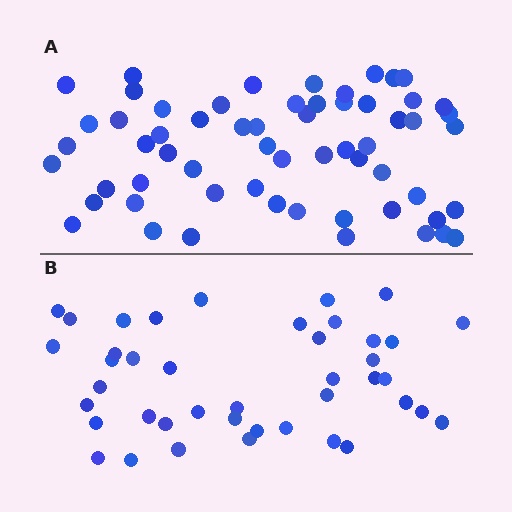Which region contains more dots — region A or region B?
Region A (the top region) has more dots.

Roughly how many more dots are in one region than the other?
Region A has approximately 20 more dots than region B.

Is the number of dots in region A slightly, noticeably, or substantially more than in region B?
Region A has noticeably more, but not dramatically so. The ratio is roughly 1.4 to 1.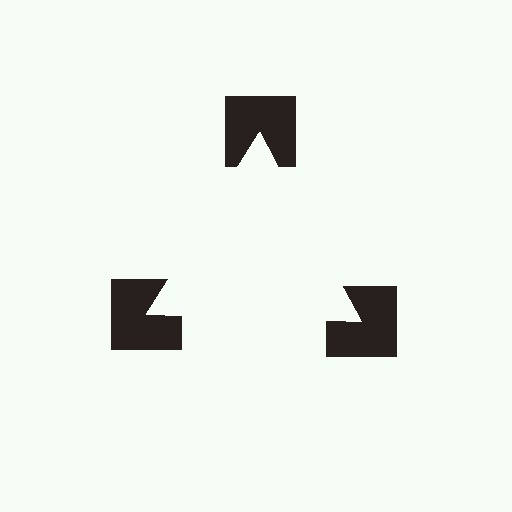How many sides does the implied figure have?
3 sides.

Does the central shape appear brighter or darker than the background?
It typically appears slightly brighter than the background, even though no actual brightness change is drawn.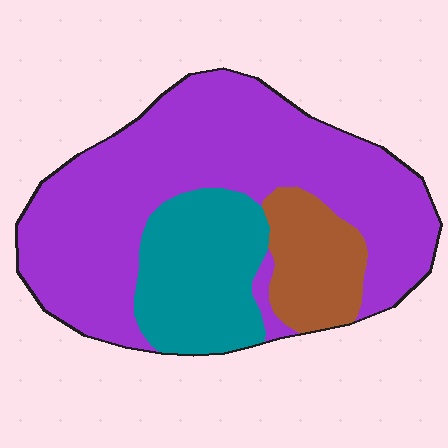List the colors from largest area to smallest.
From largest to smallest: purple, teal, brown.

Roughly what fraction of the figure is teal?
Teal covers about 20% of the figure.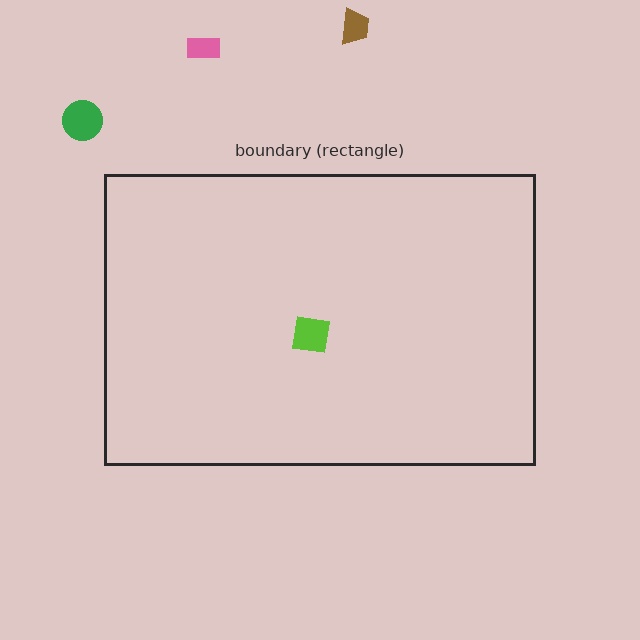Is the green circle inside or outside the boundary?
Outside.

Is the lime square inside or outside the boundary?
Inside.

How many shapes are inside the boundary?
1 inside, 3 outside.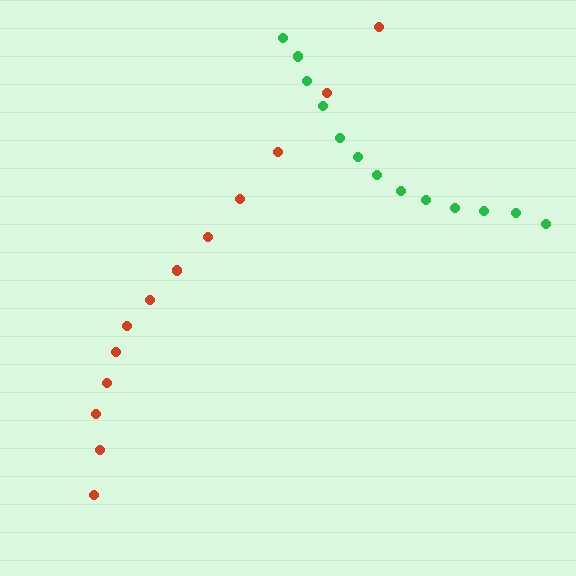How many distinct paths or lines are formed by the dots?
There are 2 distinct paths.